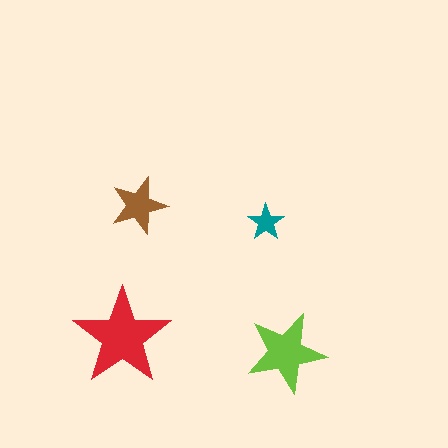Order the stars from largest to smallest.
the red one, the lime one, the brown one, the teal one.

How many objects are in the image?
There are 4 objects in the image.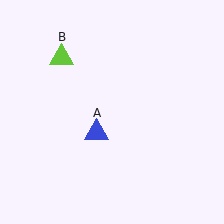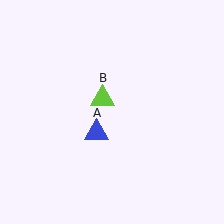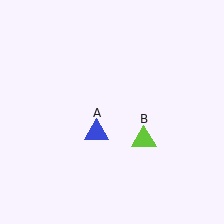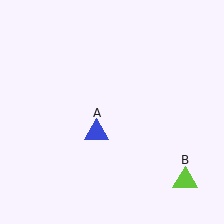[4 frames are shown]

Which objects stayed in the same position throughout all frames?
Blue triangle (object A) remained stationary.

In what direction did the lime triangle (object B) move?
The lime triangle (object B) moved down and to the right.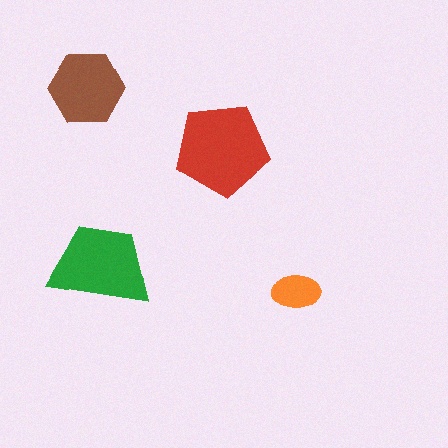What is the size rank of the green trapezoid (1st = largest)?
2nd.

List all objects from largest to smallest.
The red pentagon, the green trapezoid, the brown hexagon, the orange ellipse.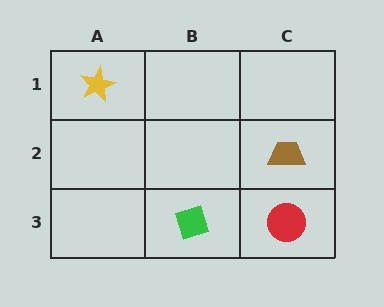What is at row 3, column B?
A green diamond.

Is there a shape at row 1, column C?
No, that cell is empty.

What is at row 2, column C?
A brown trapezoid.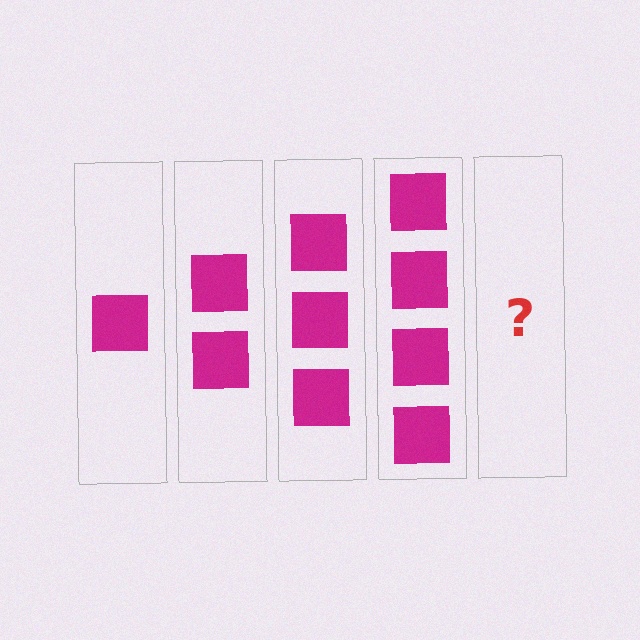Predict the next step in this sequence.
The next step is 5 squares.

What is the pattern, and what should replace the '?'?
The pattern is that each step adds one more square. The '?' should be 5 squares.